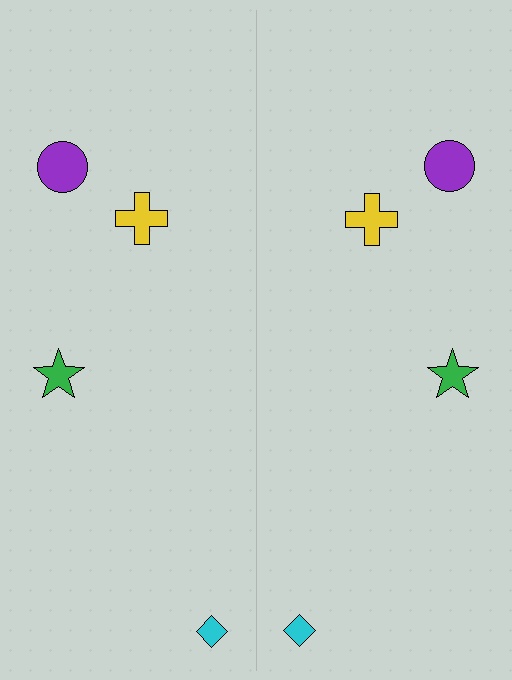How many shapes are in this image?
There are 8 shapes in this image.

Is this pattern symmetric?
Yes, this pattern has bilateral (reflection) symmetry.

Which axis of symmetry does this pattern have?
The pattern has a vertical axis of symmetry running through the center of the image.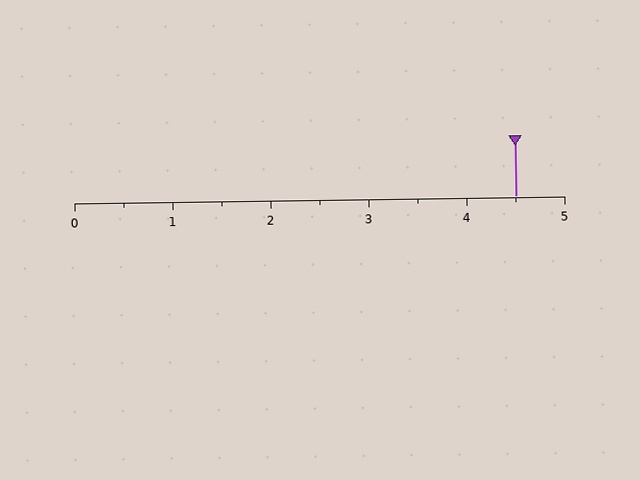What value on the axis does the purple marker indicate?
The marker indicates approximately 4.5.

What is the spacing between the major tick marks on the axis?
The major ticks are spaced 1 apart.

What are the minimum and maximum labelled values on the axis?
The axis runs from 0 to 5.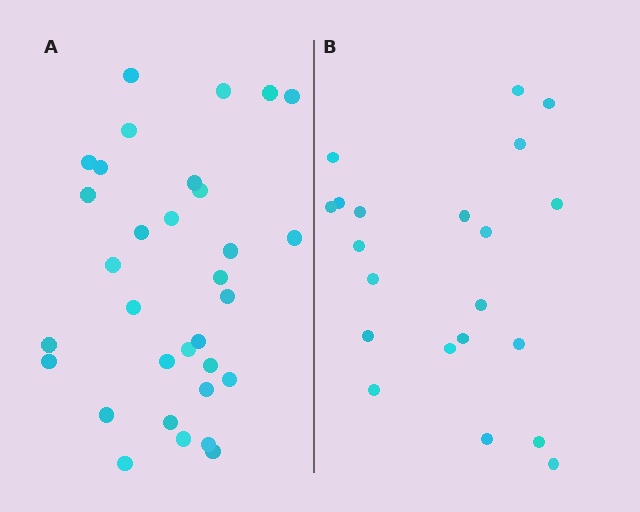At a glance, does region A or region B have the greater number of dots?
Region A (the left region) has more dots.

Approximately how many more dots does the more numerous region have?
Region A has roughly 12 or so more dots than region B.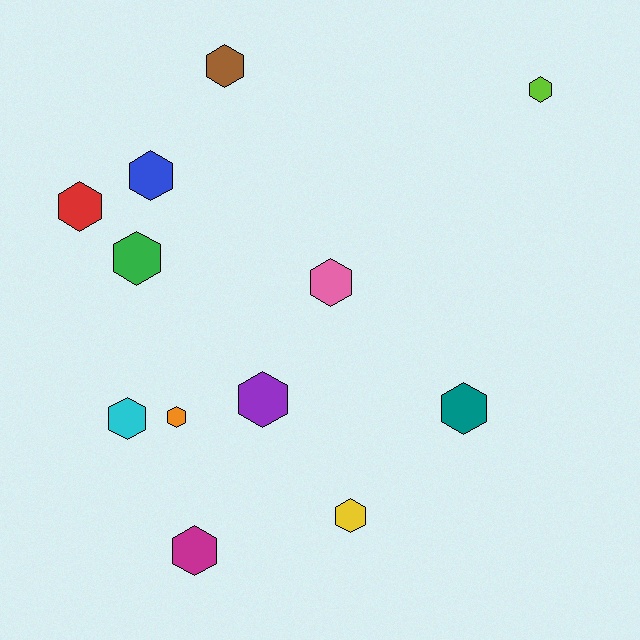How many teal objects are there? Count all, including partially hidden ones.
There is 1 teal object.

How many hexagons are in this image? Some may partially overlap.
There are 12 hexagons.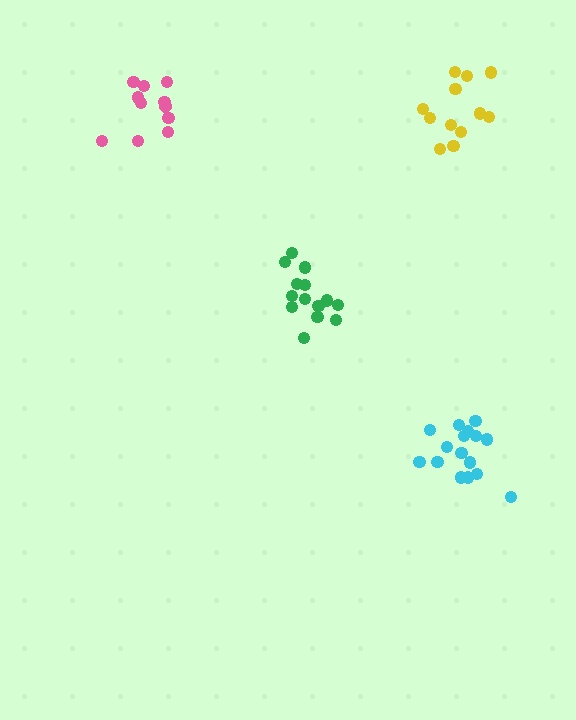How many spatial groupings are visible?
There are 4 spatial groupings.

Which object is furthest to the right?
The cyan cluster is rightmost.